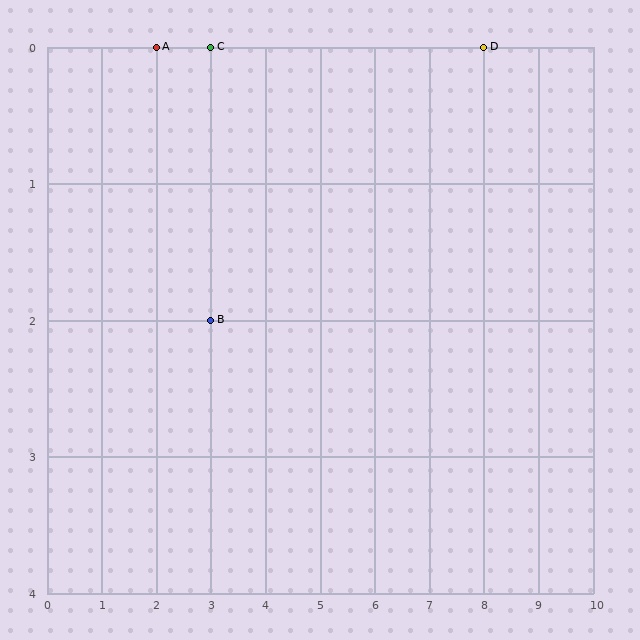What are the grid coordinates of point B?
Point B is at grid coordinates (3, 2).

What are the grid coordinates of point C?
Point C is at grid coordinates (3, 0).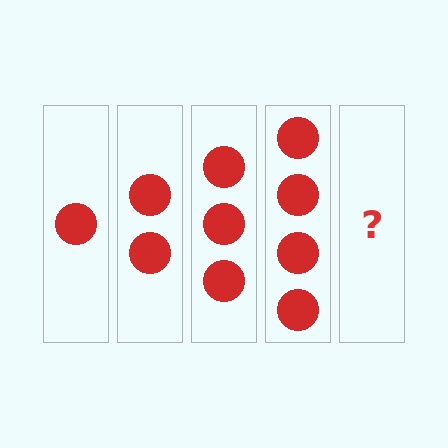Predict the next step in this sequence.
The next step is 5 circles.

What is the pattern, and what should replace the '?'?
The pattern is that each step adds one more circle. The '?' should be 5 circles.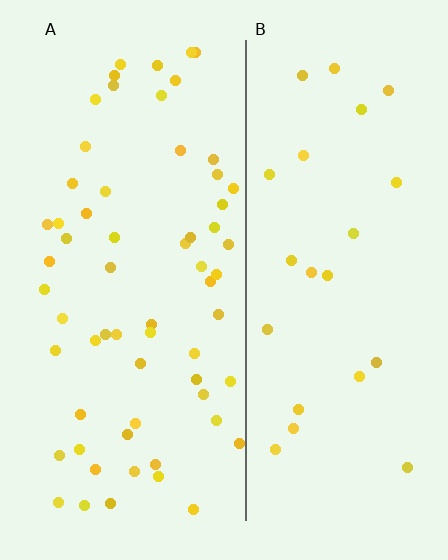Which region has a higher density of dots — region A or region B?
A (the left).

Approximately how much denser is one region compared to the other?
Approximately 2.6× — region A over region B.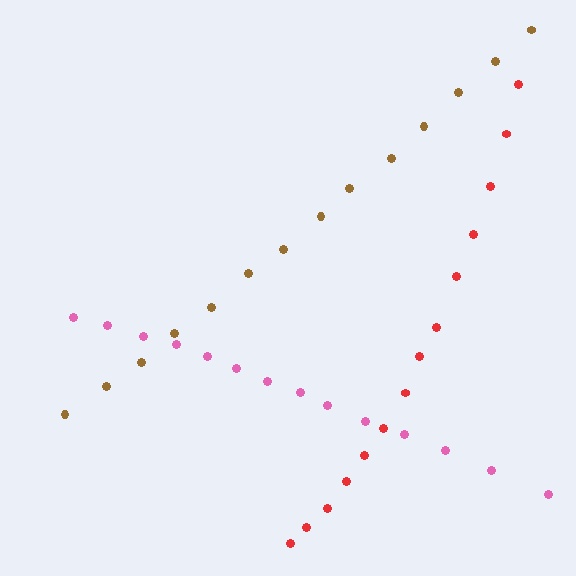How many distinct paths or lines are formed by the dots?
There are 3 distinct paths.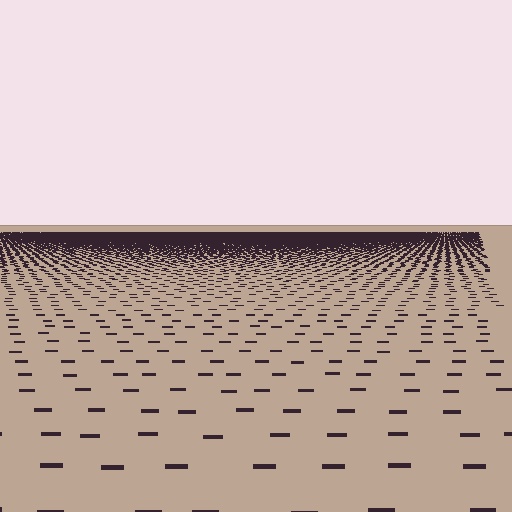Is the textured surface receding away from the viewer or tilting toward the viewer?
The surface is receding away from the viewer. Texture elements get smaller and denser toward the top.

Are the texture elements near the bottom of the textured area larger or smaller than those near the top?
Larger. Near the bottom, elements are closer to the viewer and appear at a bigger on-screen size.